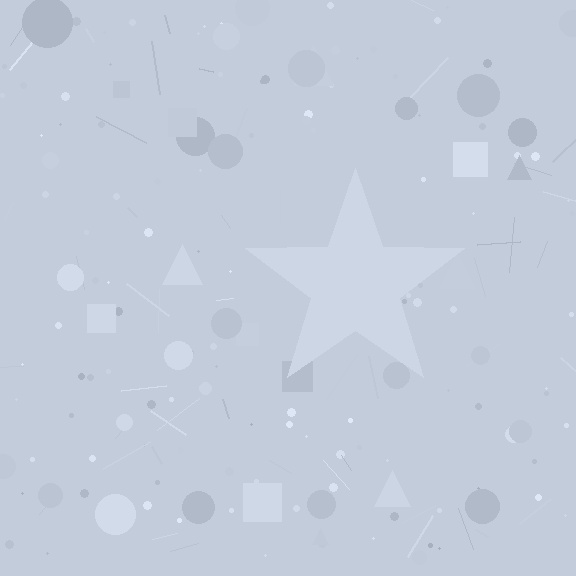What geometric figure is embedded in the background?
A star is embedded in the background.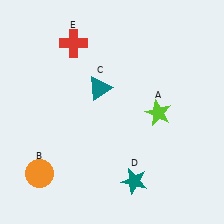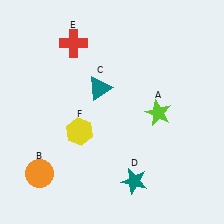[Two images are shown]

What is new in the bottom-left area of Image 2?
A yellow hexagon (F) was added in the bottom-left area of Image 2.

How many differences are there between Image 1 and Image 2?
There is 1 difference between the two images.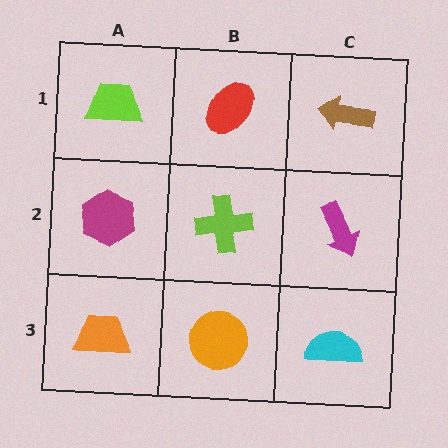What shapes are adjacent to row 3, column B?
A lime cross (row 2, column B), an orange trapezoid (row 3, column A), a cyan semicircle (row 3, column C).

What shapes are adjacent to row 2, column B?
A red ellipse (row 1, column B), an orange circle (row 3, column B), a magenta hexagon (row 2, column A), a magenta arrow (row 2, column C).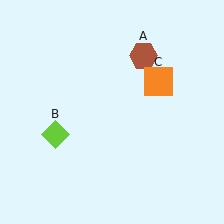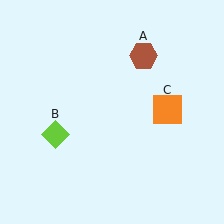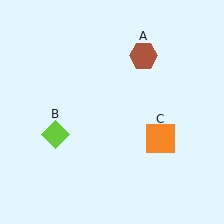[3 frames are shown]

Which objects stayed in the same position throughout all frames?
Brown hexagon (object A) and lime diamond (object B) remained stationary.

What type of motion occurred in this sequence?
The orange square (object C) rotated clockwise around the center of the scene.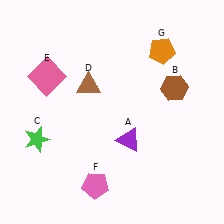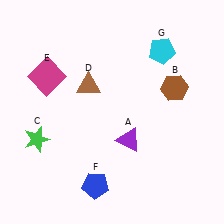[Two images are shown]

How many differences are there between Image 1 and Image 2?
There are 3 differences between the two images.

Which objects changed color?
E changed from pink to magenta. F changed from pink to blue. G changed from orange to cyan.